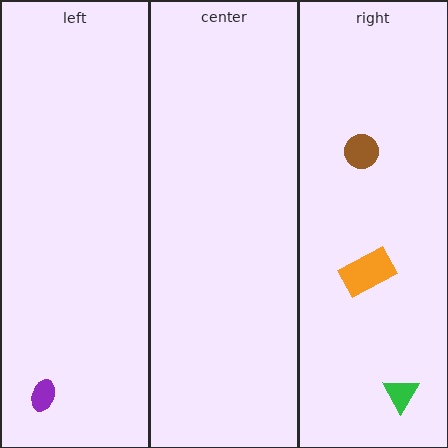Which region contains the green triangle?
The right region.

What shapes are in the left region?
The purple ellipse.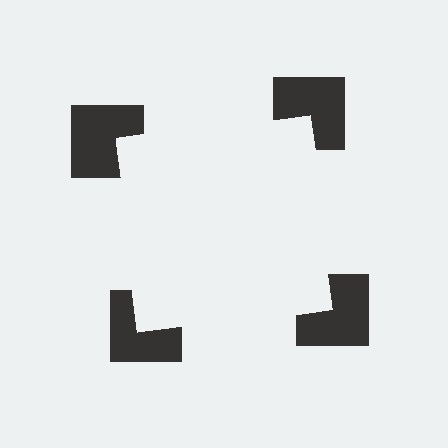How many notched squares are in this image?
There are 4 — one at each vertex of the illusory square.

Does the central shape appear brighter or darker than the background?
It typically appears slightly brighter than the background, even though no actual brightness change is drawn.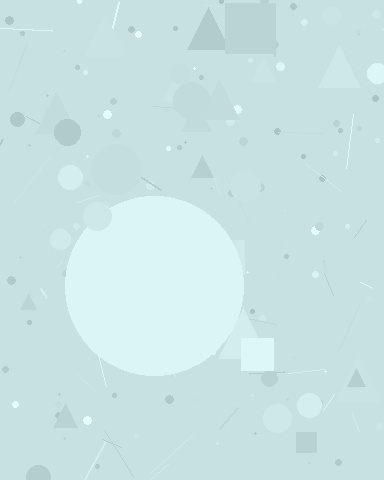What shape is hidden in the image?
A circle is hidden in the image.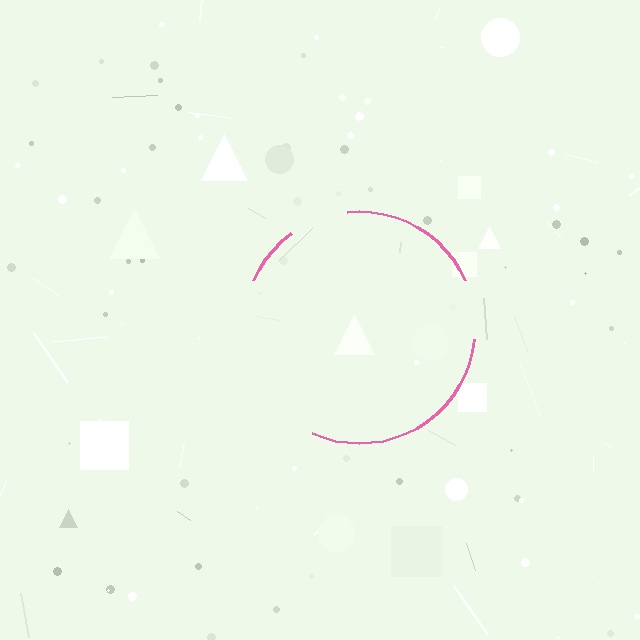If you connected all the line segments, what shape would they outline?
They would outline a circle.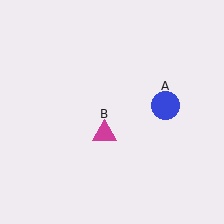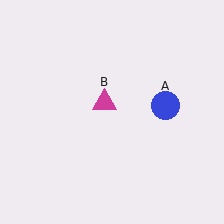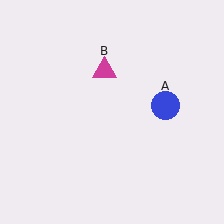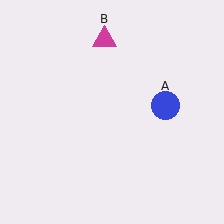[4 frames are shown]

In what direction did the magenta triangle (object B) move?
The magenta triangle (object B) moved up.